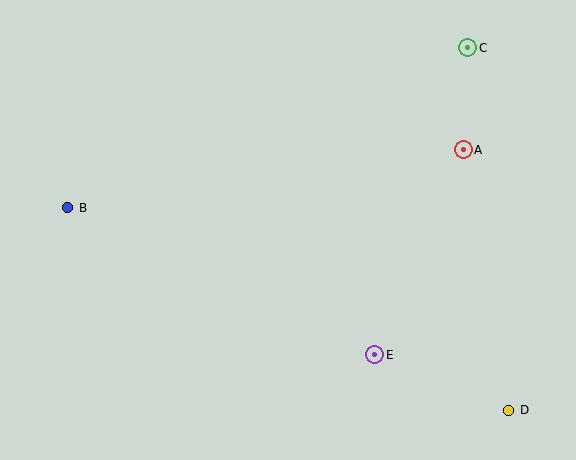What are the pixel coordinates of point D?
Point D is at (509, 410).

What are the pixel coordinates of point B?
Point B is at (68, 208).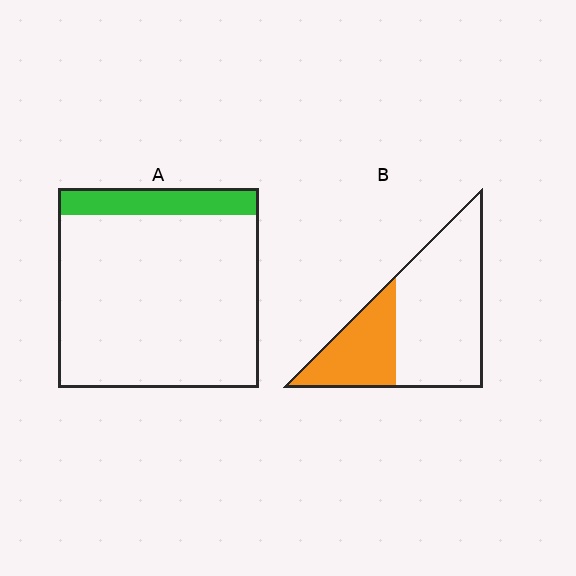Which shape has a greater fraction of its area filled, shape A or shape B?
Shape B.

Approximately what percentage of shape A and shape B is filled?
A is approximately 15% and B is approximately 30%.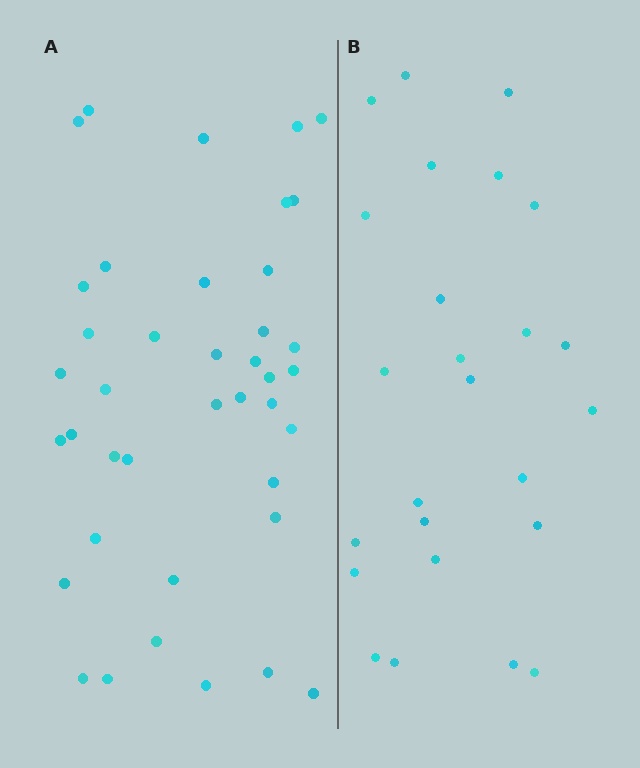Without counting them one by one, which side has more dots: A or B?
Region A (the left region) has more dots.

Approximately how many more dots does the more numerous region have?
Region A has approximately 15 more dots than region B.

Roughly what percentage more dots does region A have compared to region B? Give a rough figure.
About 60% more.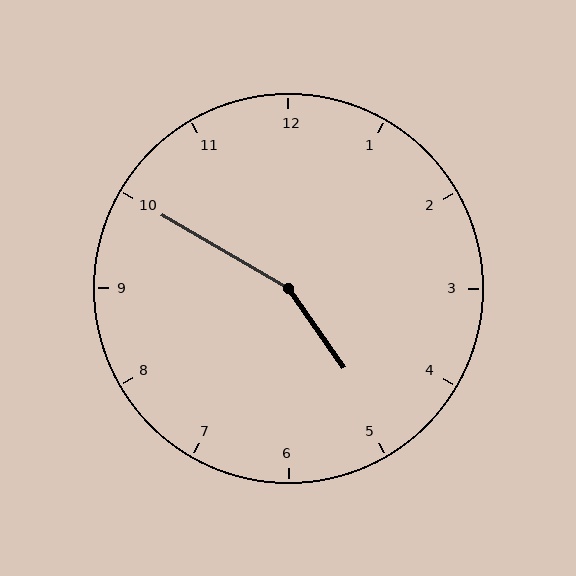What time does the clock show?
4:50.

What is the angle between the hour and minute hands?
Approximately 155 degrees.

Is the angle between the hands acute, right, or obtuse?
It is obtuse.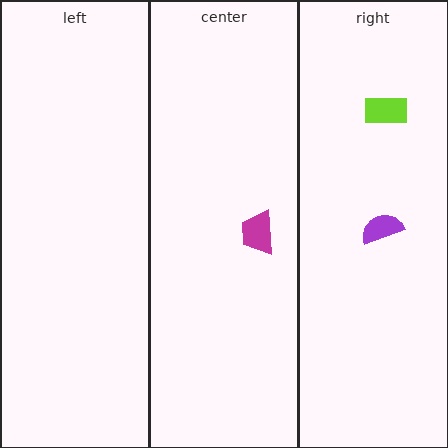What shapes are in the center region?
The magenta trapezoid.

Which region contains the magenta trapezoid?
The center region.